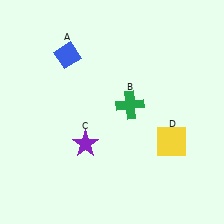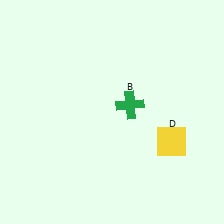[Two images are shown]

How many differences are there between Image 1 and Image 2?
There are 2 differences between the two images.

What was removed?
The blue diamond (A), the purple star (C) were removed in Image 2.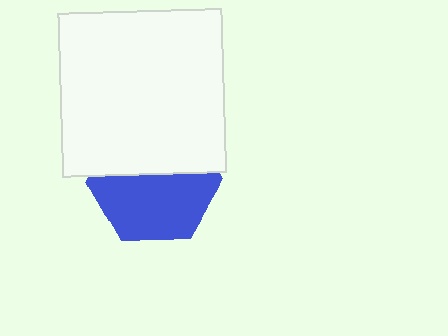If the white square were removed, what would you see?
You would see the complete blue hexagon.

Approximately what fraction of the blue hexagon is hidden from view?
Roughly 45% of the blue hexagon is hidden behind the white square.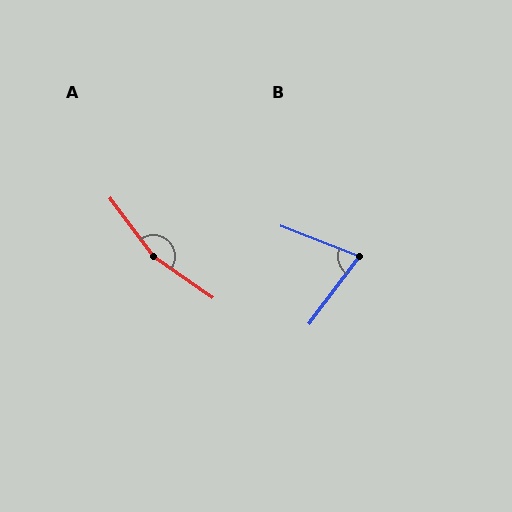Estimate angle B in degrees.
Approximately 75 degrees.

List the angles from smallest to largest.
B (75°), A (161°).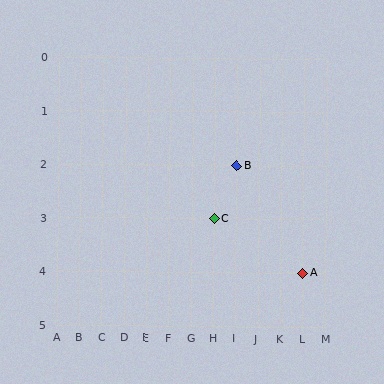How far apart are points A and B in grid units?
Points A and B are 3 columns and 2 rows apart (about 3.6 grid units diagonally).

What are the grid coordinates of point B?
Point B is at grid coordinates (I, 2).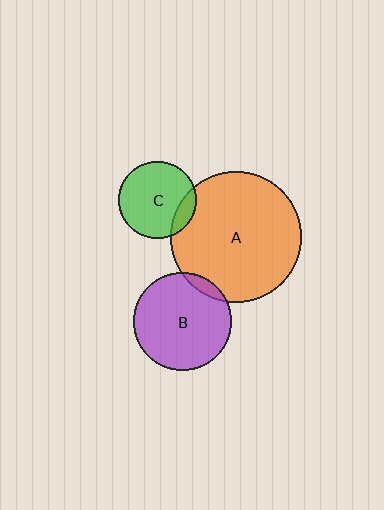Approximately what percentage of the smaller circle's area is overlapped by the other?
Approximately 15%.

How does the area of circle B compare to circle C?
Approximately 1.6 times.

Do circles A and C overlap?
Yes.